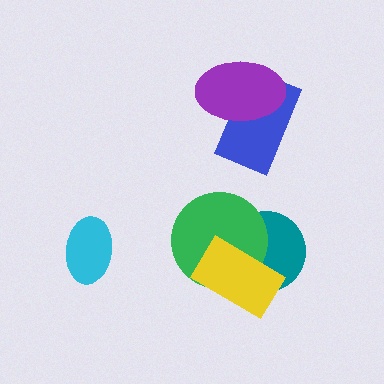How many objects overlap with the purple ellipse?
1 object overlaps with the purple ellipse.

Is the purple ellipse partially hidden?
No, no other shape covers it.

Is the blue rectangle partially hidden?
Yes, it is partially covered by another shape.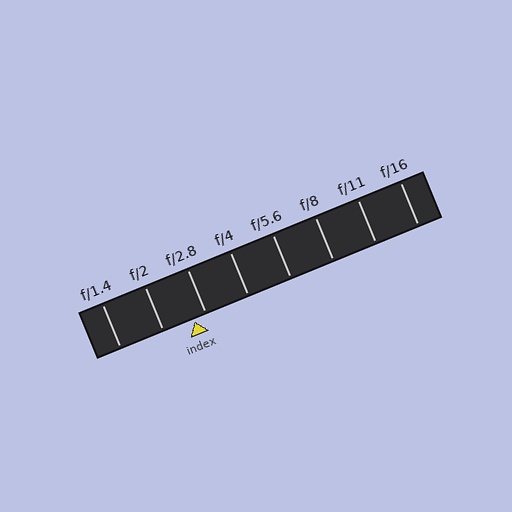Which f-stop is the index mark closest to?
The index mark is closest to f/2.8.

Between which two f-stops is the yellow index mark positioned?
The index mark is between f/2 and f/2.8.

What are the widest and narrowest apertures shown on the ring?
The widest aperture shown is f/1.4 and the narrowest is f/16.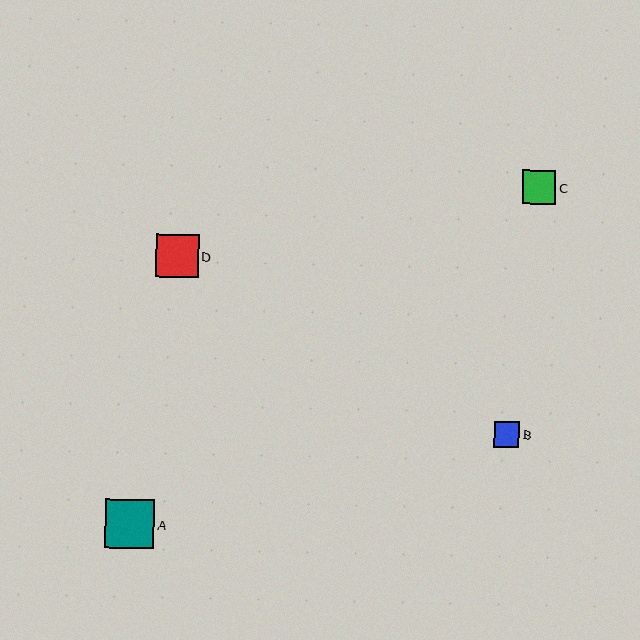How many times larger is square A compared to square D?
Square A is approximately 1.1 times the size of square D.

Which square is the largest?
Square A is the largest with a size of approximately 49 pixels.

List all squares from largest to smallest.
From largest to smallest: A, D, C, B.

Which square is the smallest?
Square B is the smallest with a size of approximately 26 pixels.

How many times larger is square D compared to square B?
Square D is approximately 1.7 times the size of square B.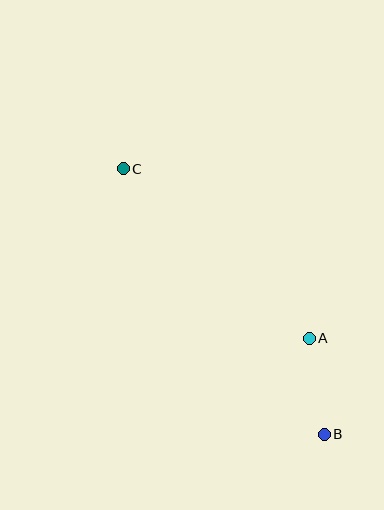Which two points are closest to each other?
Points A and B are closest to each other.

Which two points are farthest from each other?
Points B and C are farthest from each other.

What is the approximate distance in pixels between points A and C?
The distance between A and C is approximately 252 pixels.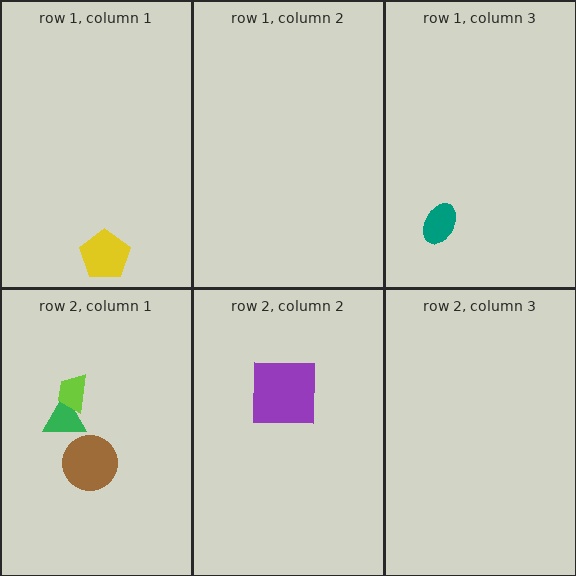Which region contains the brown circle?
The row 2, column 1 region.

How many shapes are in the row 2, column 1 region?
3.